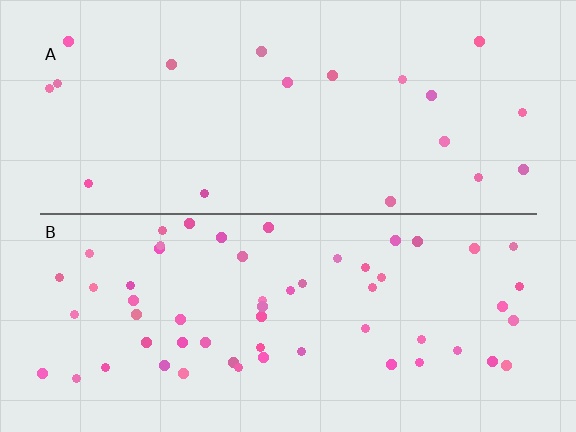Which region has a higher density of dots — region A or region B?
B (the bottom).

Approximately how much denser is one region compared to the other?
Approximately 2.9× — region B over region A.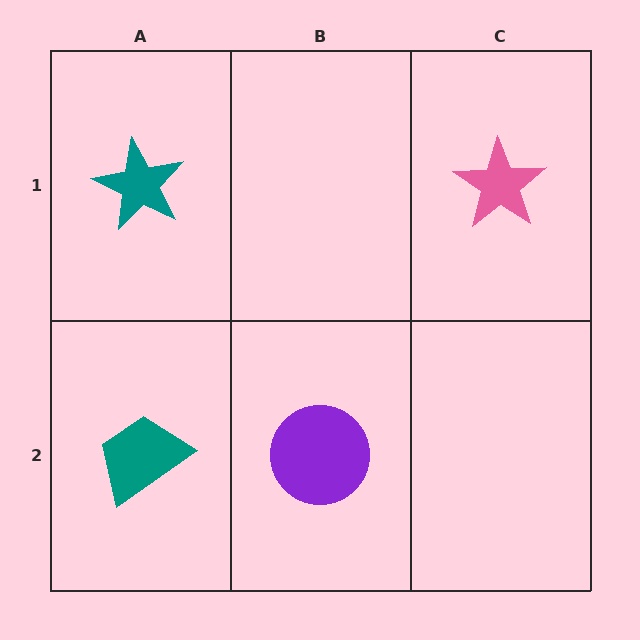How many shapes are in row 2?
2 shapes.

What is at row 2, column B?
A purple circle.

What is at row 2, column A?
A teal trapezoid.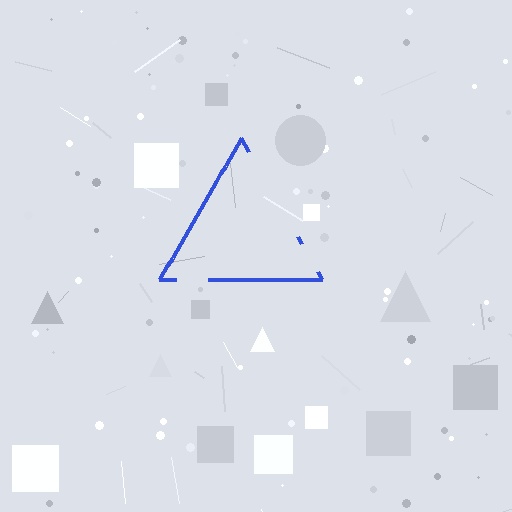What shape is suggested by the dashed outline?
The dashed outline suggests a triangle.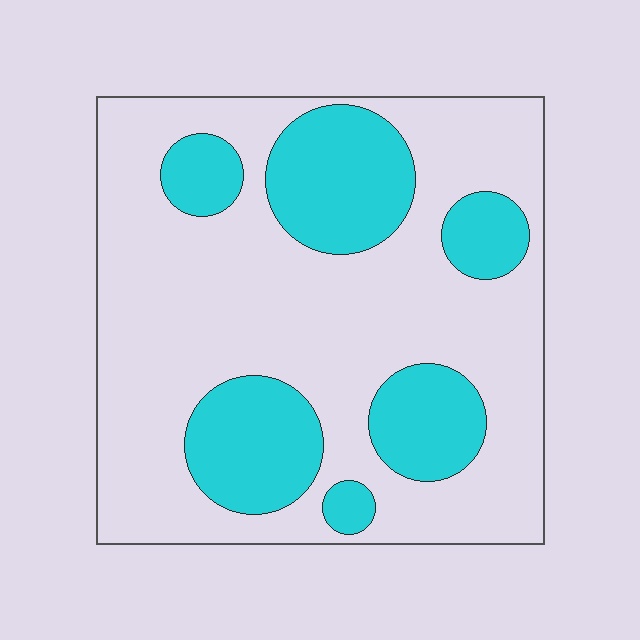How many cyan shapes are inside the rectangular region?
6.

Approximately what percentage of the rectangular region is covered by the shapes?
Approximately 30%.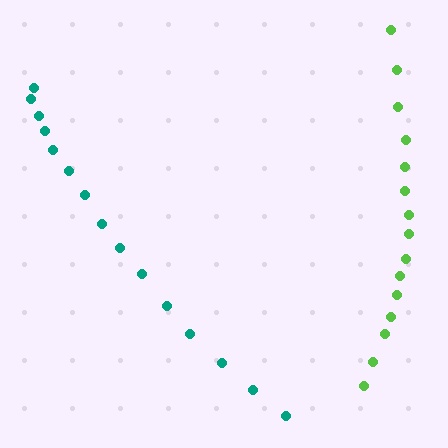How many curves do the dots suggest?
There are 2 distinct paths.